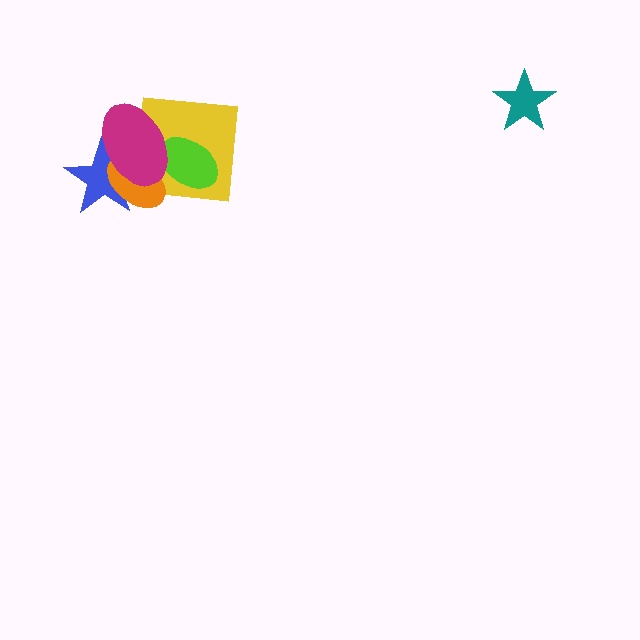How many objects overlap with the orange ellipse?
4 objects overlap with the orange ellipse.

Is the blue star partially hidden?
Yes, it is partially covered by another shape.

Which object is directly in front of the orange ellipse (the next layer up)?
The lime ellipse is directly in front of the orange ellipse.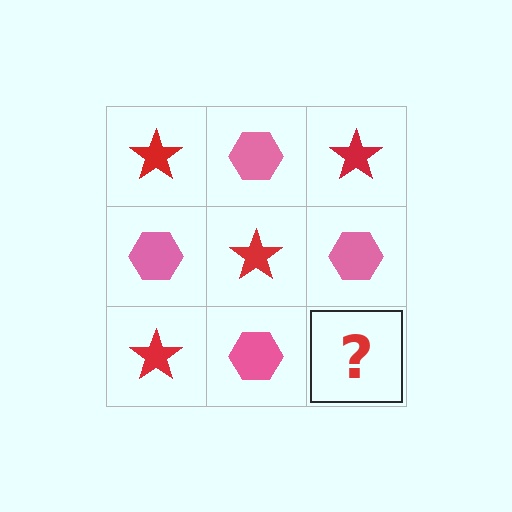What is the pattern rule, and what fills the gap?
The rule is that it alternates red star and pink hexagon in a checkerboard pattern. The gap should be filled with a red star.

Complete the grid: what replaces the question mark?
The question mark should be replaced with a red star.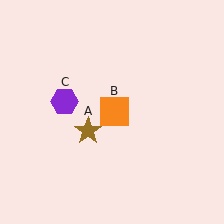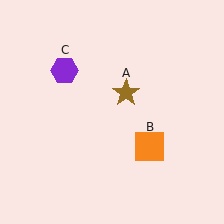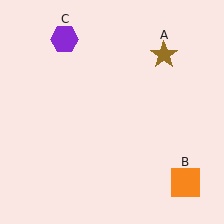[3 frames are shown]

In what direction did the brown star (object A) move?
The brown star (object A) moved up and to the right.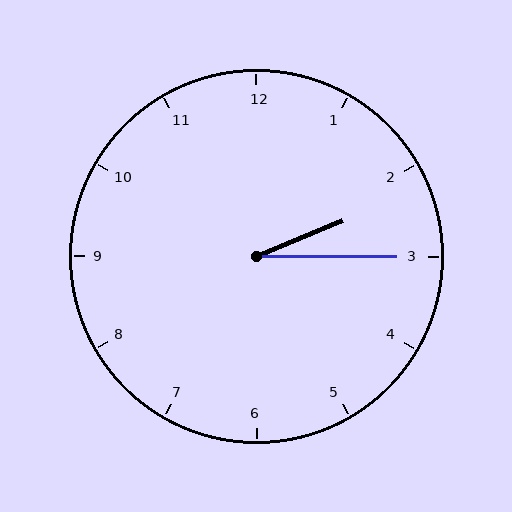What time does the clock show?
2:15.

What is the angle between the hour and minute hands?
Approximately 22 degrees.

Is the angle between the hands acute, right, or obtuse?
It is acute.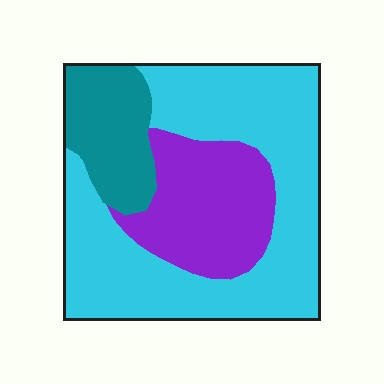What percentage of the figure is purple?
Purple takes up about one quarter (1/4) of the figure.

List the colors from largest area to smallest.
From largest to smallest: cyan, purple, teal.